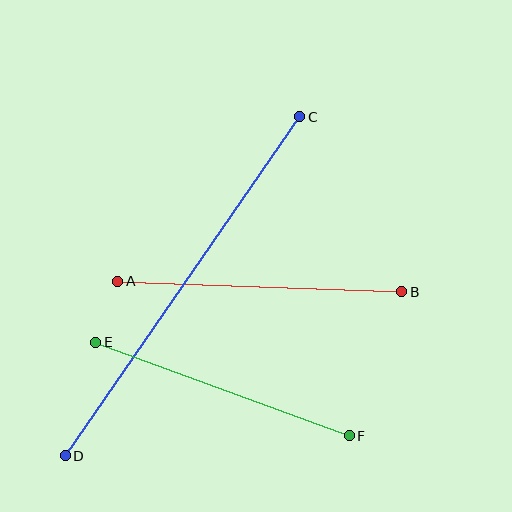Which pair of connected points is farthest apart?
Points C and D are farthest apart.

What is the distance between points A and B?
The distance is approximately 285 pixels.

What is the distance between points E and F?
The distance is approximately 270 pixels.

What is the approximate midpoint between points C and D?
The midpoint is at approximately (182, 286) pixels.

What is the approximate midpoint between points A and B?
The midpoint is at approximately (260, 287) pixels.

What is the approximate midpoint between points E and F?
The midpoint is at approximately (222, 389) pixels.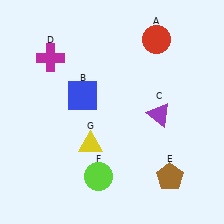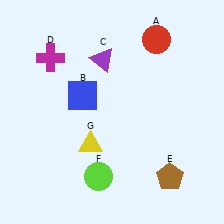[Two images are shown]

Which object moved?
The purple triangle (C) moved left.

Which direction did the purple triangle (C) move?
The purple triangle (C) moved left.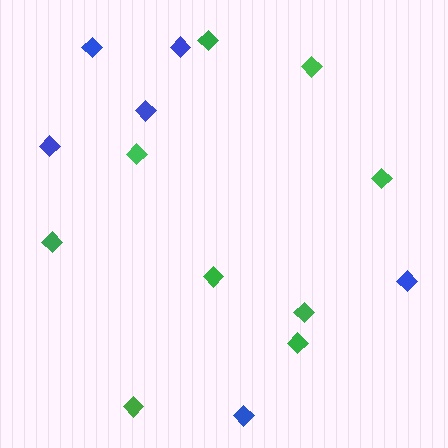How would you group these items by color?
There are 2 groups: one group of blue diamonds (6) and one group of green diamonds (9).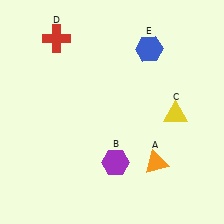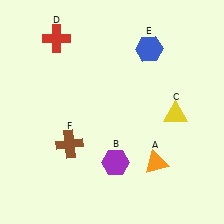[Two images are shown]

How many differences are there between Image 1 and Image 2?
There is 1 difference between the two images.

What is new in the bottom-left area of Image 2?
A brown cross (F) was added in the bottom-left area of Image 2.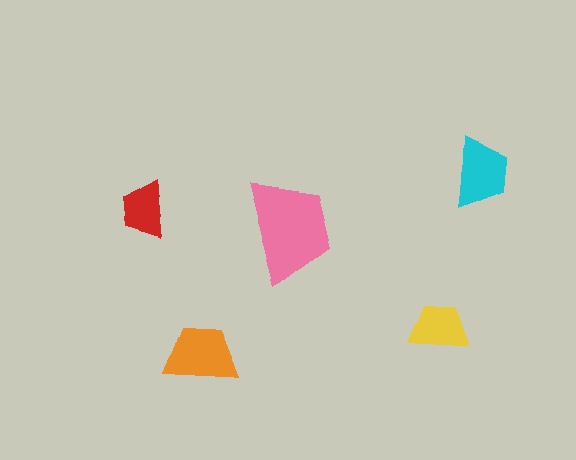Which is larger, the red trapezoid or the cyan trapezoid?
The cyan one.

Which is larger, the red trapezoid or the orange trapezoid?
The orange one.